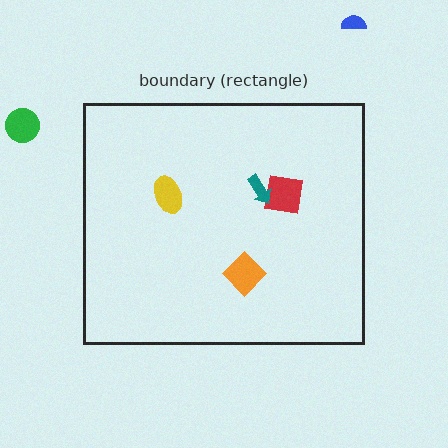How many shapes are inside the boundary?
4 inside, 2 outside.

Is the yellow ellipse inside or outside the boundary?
Inside.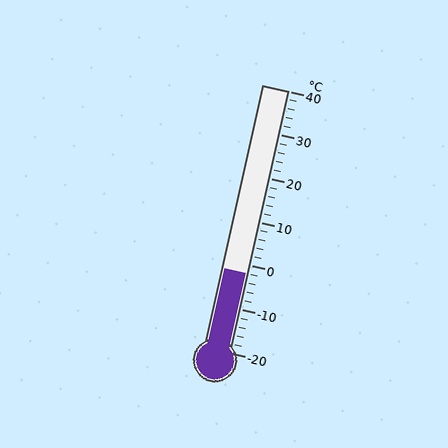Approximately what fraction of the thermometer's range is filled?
The thermometer is filled to approximately 30% of its range.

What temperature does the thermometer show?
The thermometer shows approximately -2°C.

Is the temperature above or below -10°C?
The temperature is above -10°C.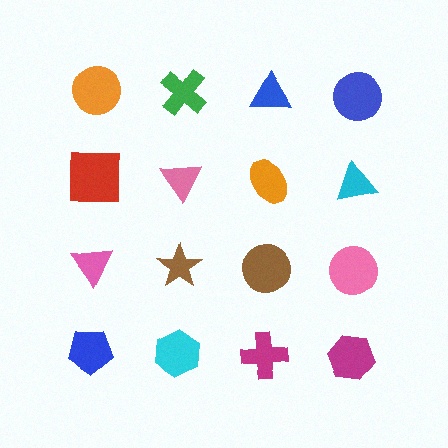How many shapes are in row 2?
4 shapes.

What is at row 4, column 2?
A cyan hexagon.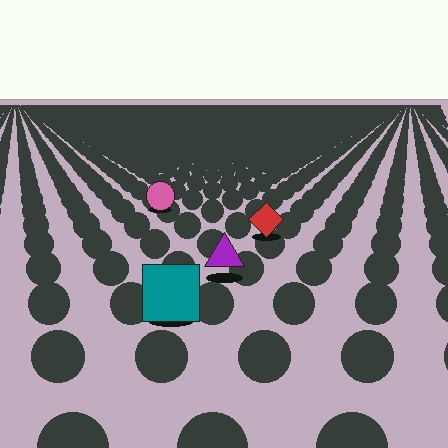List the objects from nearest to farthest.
From nearest to farthest: the teal square, the purple triangle, the red diamond, the pink circle.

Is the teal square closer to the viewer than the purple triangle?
Yes. The teal square is closer — you can tell from the texture gradient: the ground texture is coarser near it.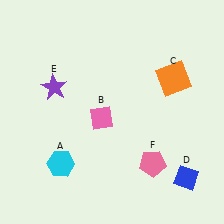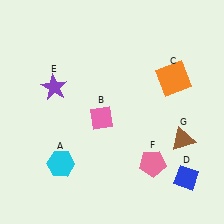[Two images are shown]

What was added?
A brown triangle (G) was added in Image 2.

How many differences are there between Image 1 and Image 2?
There is 1 difference between the two images.